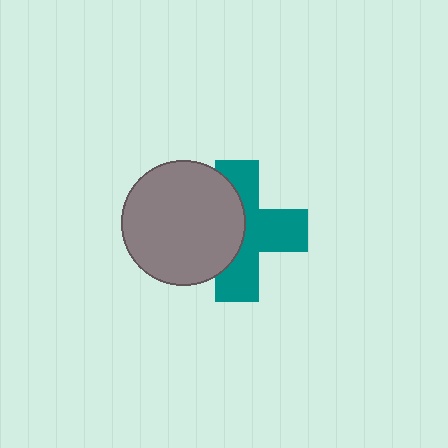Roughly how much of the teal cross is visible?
About half of it is visible (roughly 57%).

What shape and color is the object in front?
The object in front is a gray circle.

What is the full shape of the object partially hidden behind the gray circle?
The partially hidden object is a teal cross.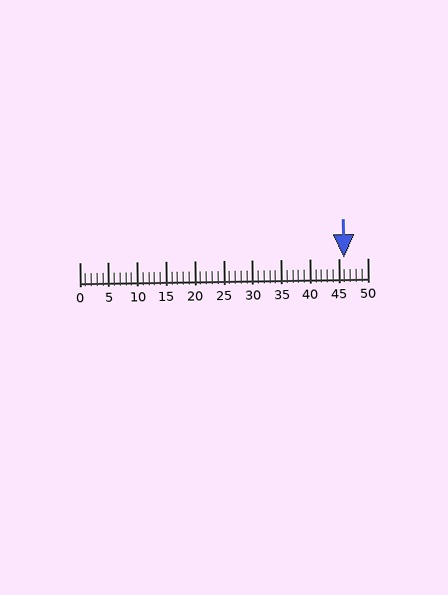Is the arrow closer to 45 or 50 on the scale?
The arrow is closer to 45.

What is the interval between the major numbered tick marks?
The major tick marks are spaced 5 units apart.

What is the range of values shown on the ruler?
The ruler shows values from 0 to 50.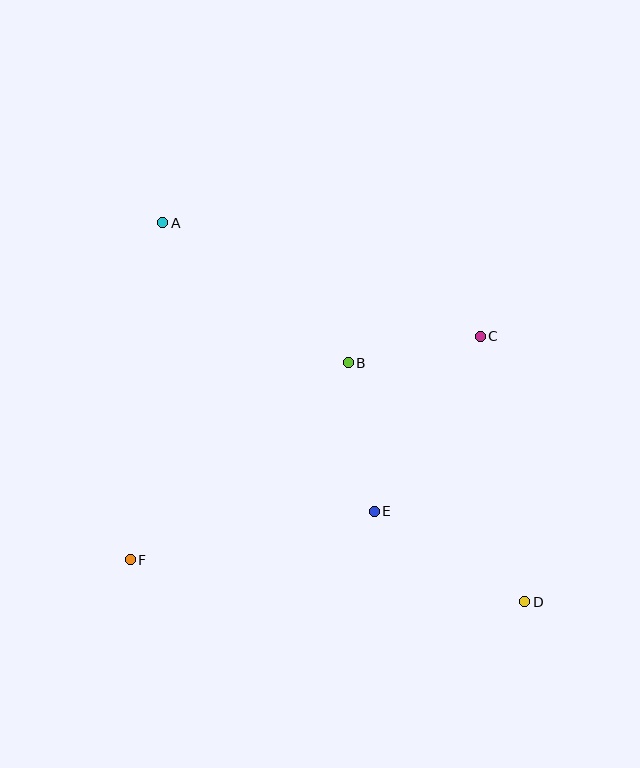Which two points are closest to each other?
Points B and C are closest to each other.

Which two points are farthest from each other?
Points A and D are farthest from each other.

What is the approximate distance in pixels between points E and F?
The distance between E and F is approximately 249 pixels.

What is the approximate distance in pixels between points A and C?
The distance between A and C is approximately 337 pixels.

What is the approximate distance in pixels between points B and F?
The distance between B and F is approximately 294 pixels.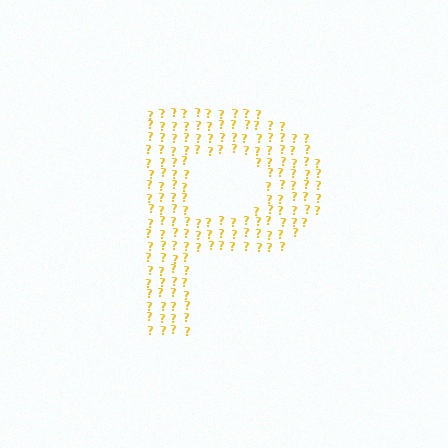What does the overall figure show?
The overall figure shows the letter P.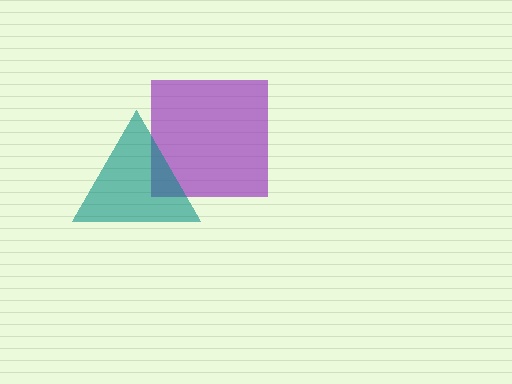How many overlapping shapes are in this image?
There are 2 overlapping shapes in the image.